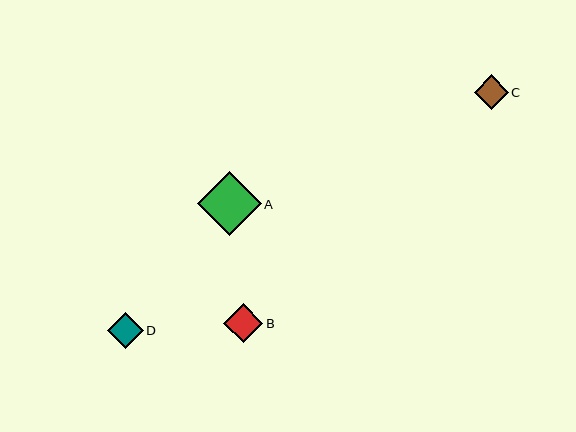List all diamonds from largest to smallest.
From largest to smallest: A, B, D, C.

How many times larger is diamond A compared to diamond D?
Diamond A is approximately 1.8 times the size of diamond D.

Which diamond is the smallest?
Diamond C is the smallest with a size of approximately 34 pixels.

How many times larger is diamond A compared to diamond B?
Diamond A is approximately 1.6 times the size of diamond B.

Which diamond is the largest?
Diamond A is the largest with a size of approximately 64 pixels.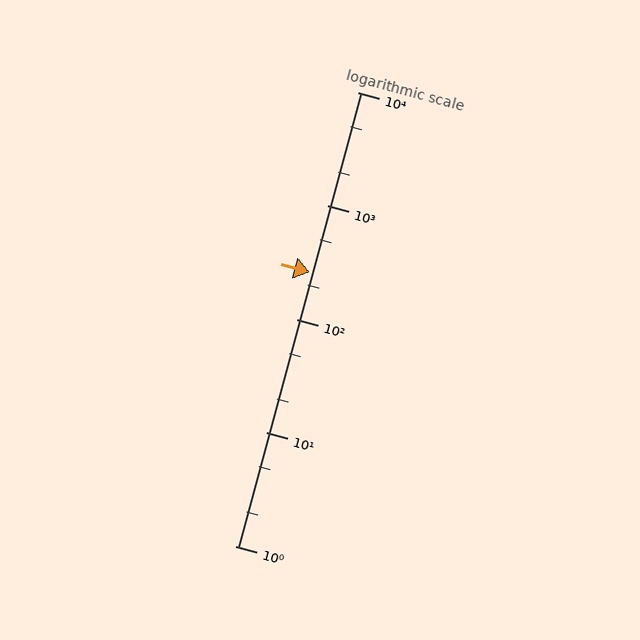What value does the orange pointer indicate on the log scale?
The pointer indicates approximately 260.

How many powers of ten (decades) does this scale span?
The scale spans 4 decades, from 1 to 10000.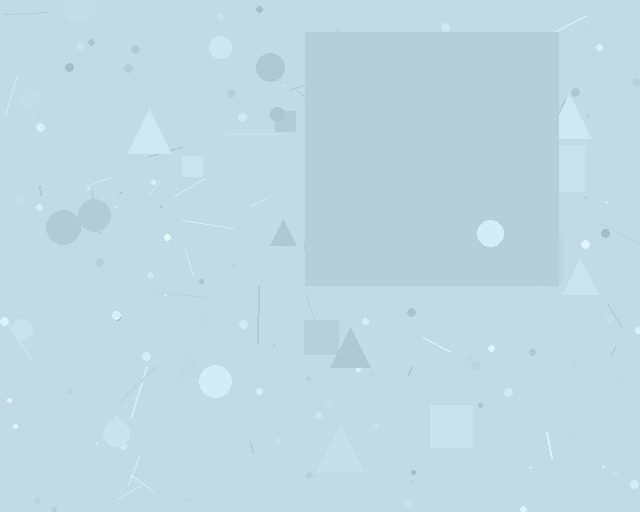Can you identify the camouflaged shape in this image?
The camouflaged shape is a square.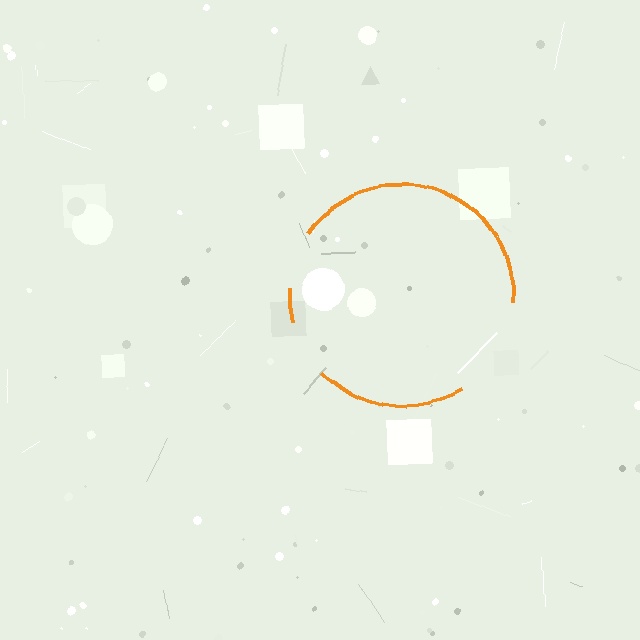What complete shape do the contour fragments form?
The contour fragments form a circle.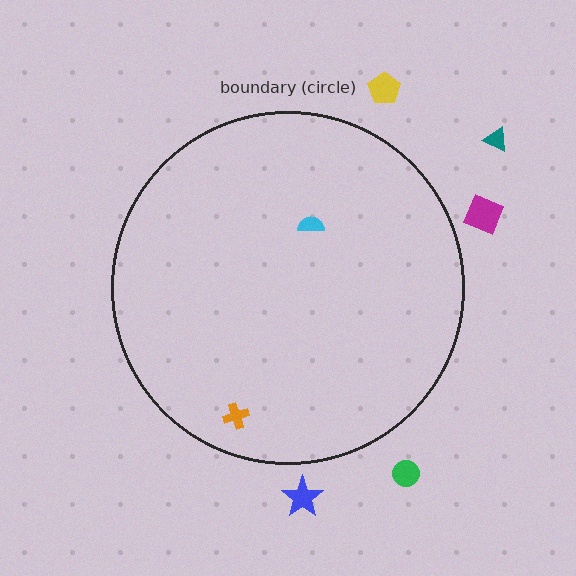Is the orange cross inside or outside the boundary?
Inside.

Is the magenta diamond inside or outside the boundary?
Outside.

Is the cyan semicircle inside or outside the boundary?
Inside.